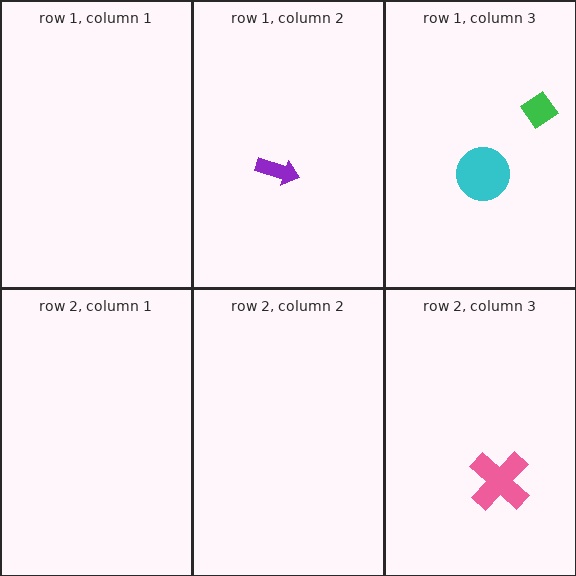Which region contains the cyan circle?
The row 1, column 3 region.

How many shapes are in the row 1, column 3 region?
2.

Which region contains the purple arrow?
The row 1, column 2 region.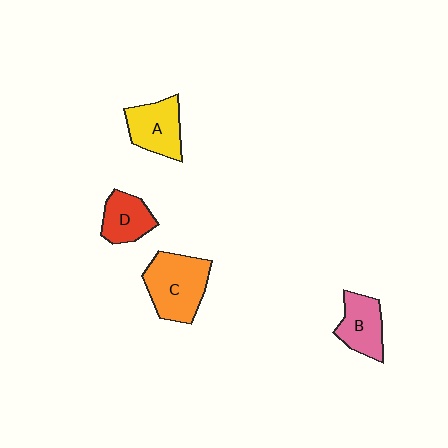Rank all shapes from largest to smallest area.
From largest to smallest: C (orange), A (yellow), B (pink), D (red).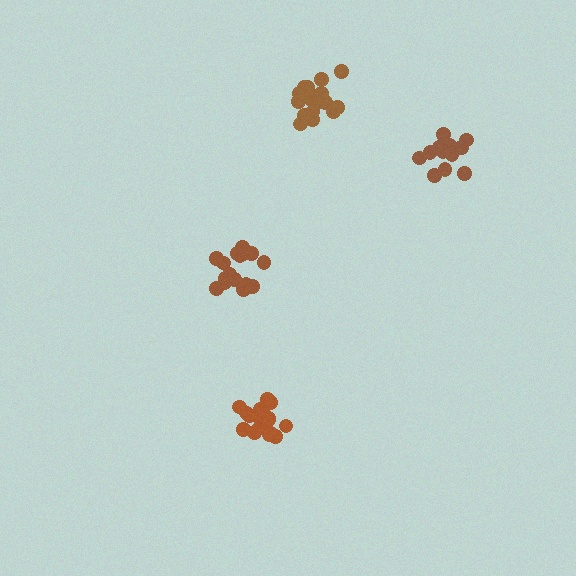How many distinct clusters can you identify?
There are 4 distinct clusters.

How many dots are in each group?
Group 1: 18 dots, Group 2: 20 dots, Group 3: 15 dots, Group 4: 16 dots (69 total).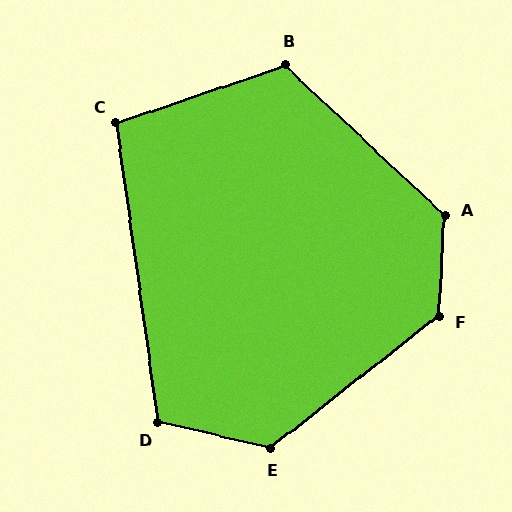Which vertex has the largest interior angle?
F, at approximately 131 degrees.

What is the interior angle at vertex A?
Approximately 130 degrees (obtuse).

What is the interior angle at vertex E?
Approximately 129 degrees (obtuse).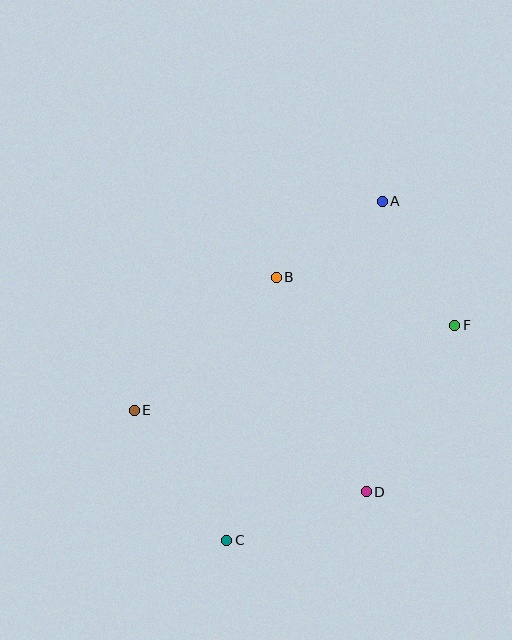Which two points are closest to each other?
Points A and B are closest to each other.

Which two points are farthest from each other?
Points A and C are farthest from each other.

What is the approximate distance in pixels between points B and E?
The distance between B and E is approximately 195 pixels.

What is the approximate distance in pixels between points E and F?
The distance between E and F is approximately 332 pixels.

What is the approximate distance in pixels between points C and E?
The distance between C and E is approximately 160 pixels.